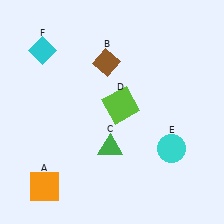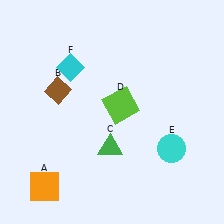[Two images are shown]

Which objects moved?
The objects that moved are: the brown diamond (B), the cyan diamond (F).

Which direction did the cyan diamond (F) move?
The cyan diamond (F) moved right.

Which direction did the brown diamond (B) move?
The brown diamond (B) moved left.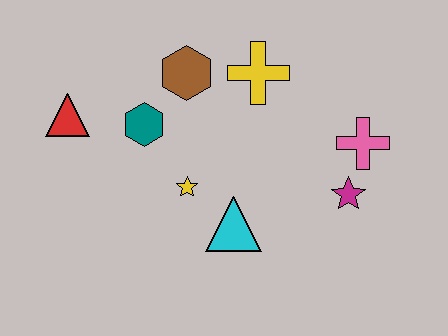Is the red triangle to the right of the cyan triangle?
No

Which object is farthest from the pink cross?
The red triangle is farthest from the pink cross.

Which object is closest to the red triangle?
The teal hexagon is closest to the red triangle.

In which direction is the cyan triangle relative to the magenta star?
The cyan triangle is to the left of the magenta star.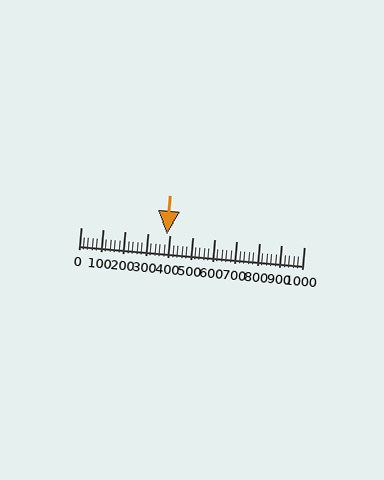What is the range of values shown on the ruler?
The ruler shows values from 0 to 1000.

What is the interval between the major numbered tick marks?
The major tick marks are spaced 100 units apart.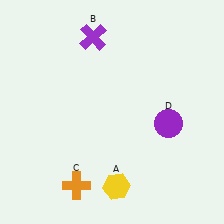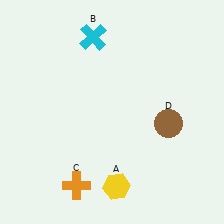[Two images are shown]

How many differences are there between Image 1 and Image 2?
There are 2 differences between the two images.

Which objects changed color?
B changed from purple to cyan. D changed from purple to brown.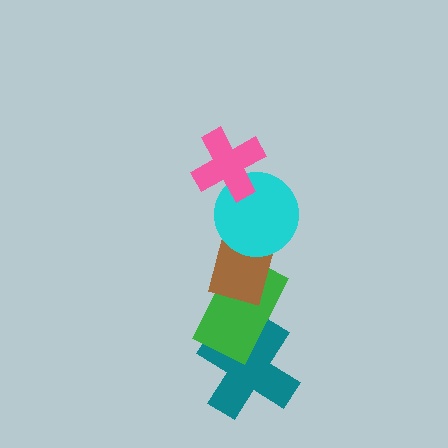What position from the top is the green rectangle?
The green rectangle is 4th from the top.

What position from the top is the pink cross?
The pink cross is 1st from the top.